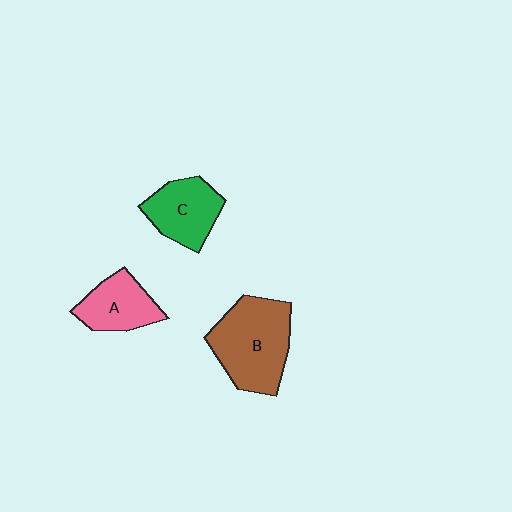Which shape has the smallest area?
Shape A (pink).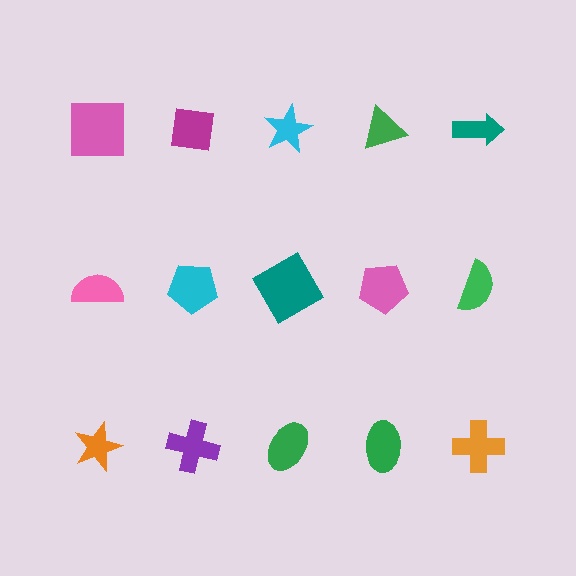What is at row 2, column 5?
A green semicircle.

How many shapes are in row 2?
5 shapes.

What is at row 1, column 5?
A teal arrow.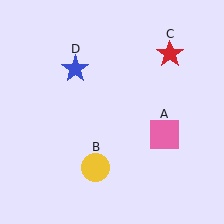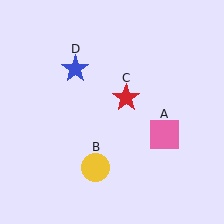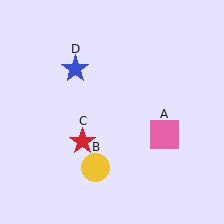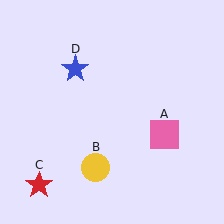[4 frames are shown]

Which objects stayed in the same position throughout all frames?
Pink square (object A) and yellow circle (object B) and blue star (object D) remained stationary.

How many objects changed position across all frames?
1 object changed position: red star (object C).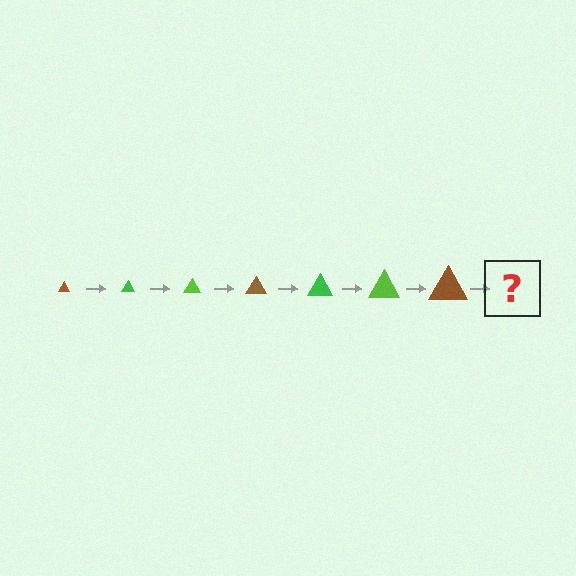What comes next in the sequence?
The next element should be a green triangle, larger than the previous one.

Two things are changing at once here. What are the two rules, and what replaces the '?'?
The two rules are that the triangle grows larger each step and the color cycles through brown, green, and lime. The '?' should be a green triangle, larger than the previous one.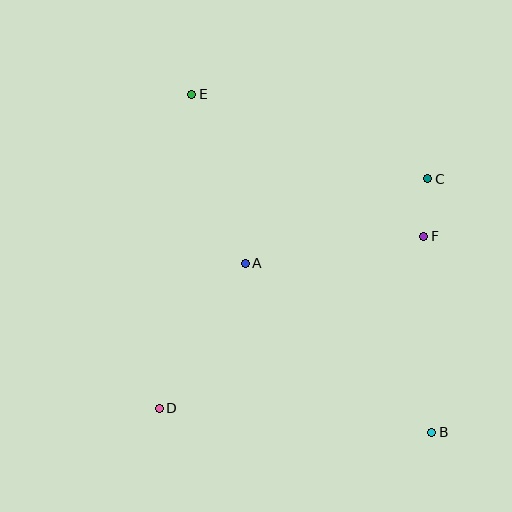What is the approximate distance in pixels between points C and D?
The distance between C and D is approximately 353 pixels.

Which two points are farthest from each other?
Points B and E are farthest from each other.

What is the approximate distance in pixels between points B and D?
The distance between B and D is approximately 274 pixels.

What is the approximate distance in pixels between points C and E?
The distance between C and E is approximately 251 pixels.